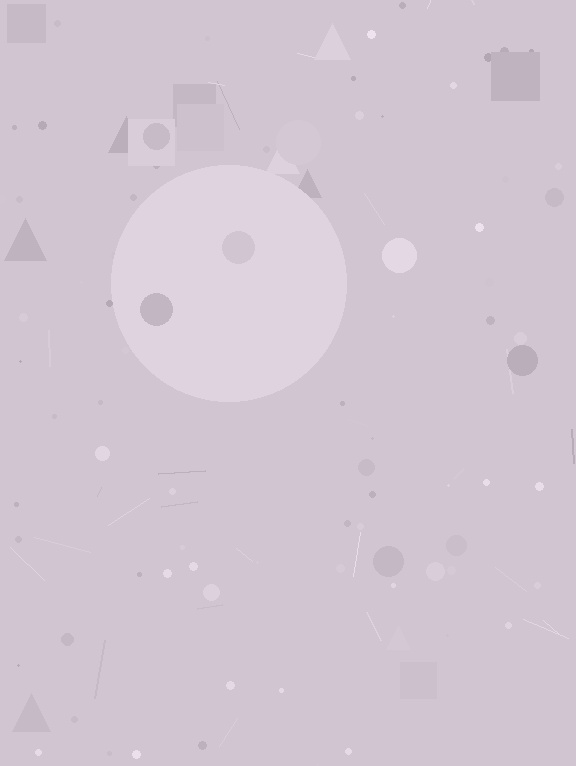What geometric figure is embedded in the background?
A circle is embedded in the background.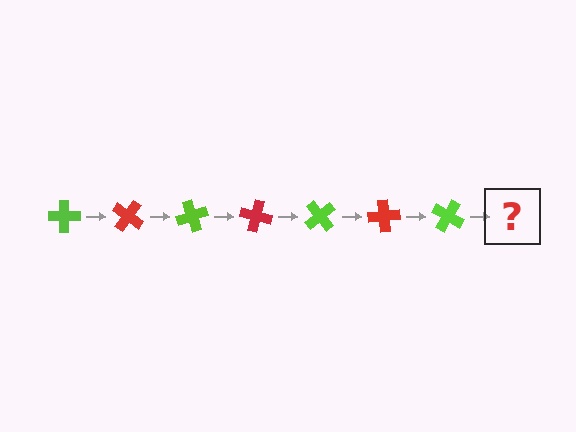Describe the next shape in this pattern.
It should be a red cross, rotated 245 degrees from the start.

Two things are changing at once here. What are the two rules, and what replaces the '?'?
The two rules are that it rotates 35 degrees each step and the color cycles through lime and red. The '?' should be a red cross, rotated 245 degrees from the start.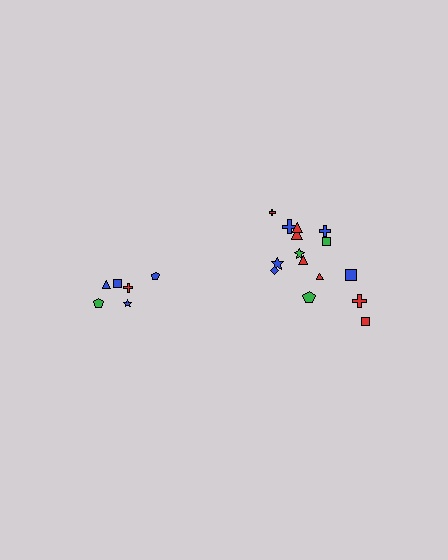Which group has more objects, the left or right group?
The right group.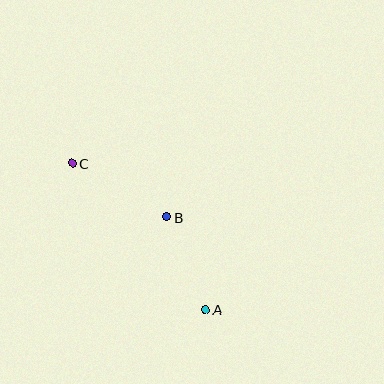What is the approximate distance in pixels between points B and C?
The distance between B and C is approximately 109 pixels.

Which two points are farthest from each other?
Points A and C are farthest from each other.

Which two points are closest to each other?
Points A and B are closest to each other.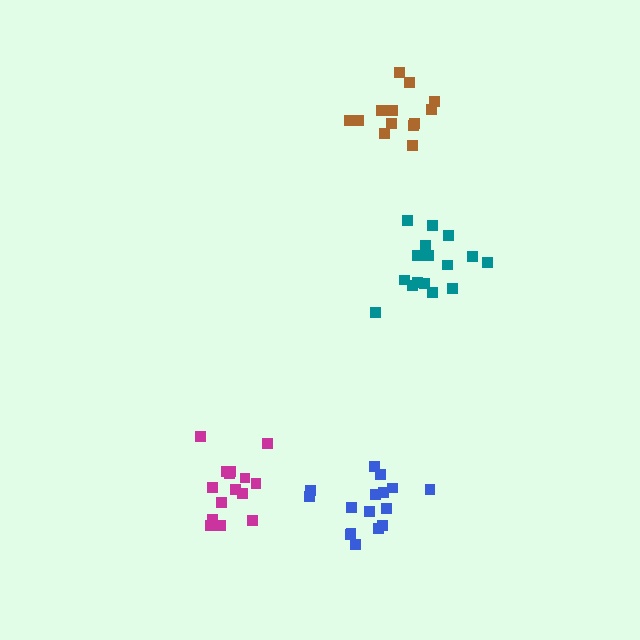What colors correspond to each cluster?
The clusters are colored: magenta, brown, teal, blue.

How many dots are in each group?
Group 1: 15 dots, Group 2: 13 dots, Group 3: 16 dots, Group 4: 16 dots (60 total).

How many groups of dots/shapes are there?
There are 4 groups.